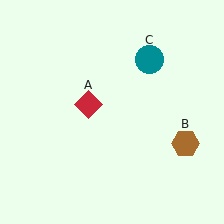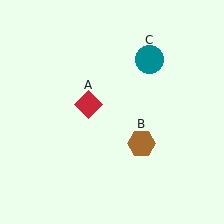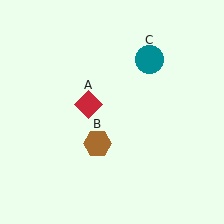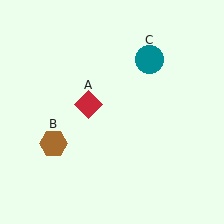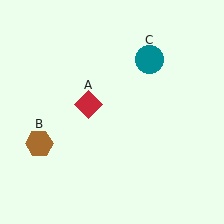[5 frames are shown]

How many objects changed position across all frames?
1 object changed position: brown hexagon (object B).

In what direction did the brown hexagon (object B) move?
The brown hexagon (object B) moved left.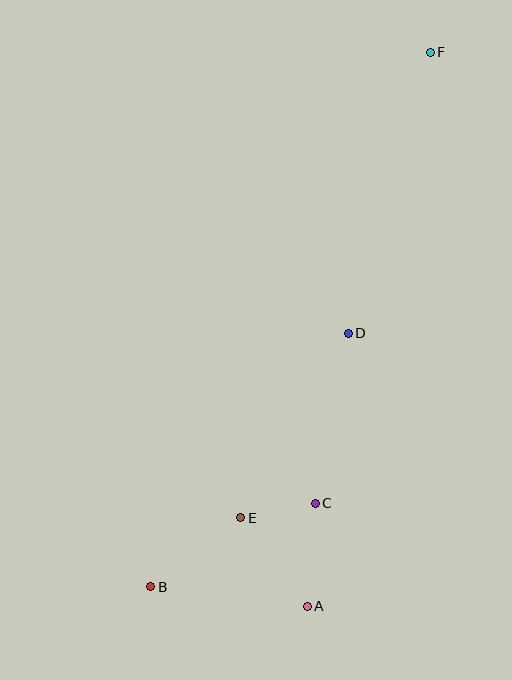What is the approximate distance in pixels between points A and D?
The distance between A and D is approximately 276 pixels.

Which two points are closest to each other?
Points C and E are closest to each other.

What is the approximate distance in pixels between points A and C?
The distance between A and C is approximately 103 pixels.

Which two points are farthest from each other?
Points B and F are farthest from each other.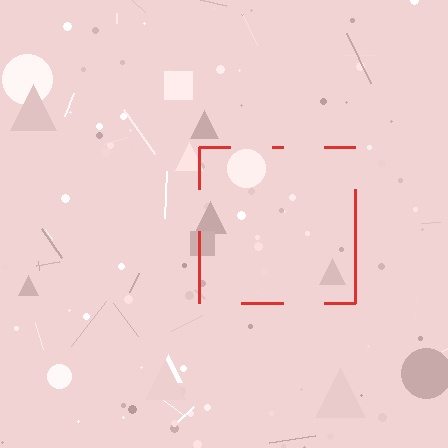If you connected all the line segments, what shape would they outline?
They would outline a square.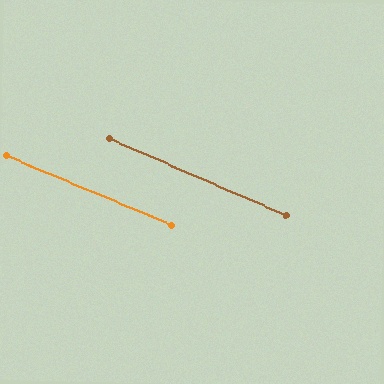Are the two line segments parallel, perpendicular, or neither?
Parallel — their directions differ by only 0.6°.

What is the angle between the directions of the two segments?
Approximately 1 degree.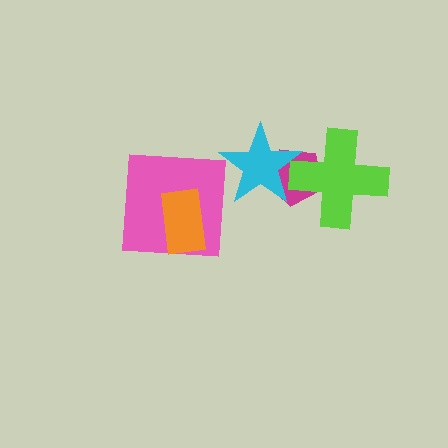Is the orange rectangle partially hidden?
No, no other shape covers it.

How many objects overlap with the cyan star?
2 objects overlap with the cyan star.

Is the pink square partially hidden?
Yes, it is partially covered by another shape.